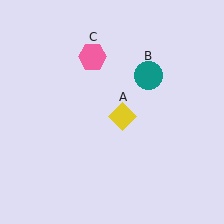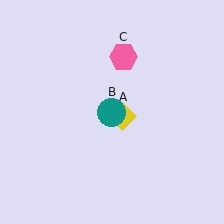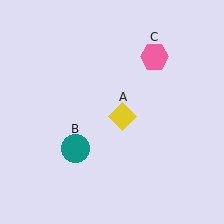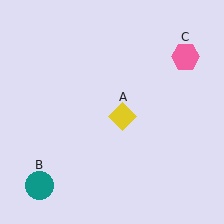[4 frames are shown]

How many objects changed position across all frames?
2 objects changed position: teal circle (object B), pink hexagon (object C).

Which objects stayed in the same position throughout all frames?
Yellow diamond (object A) remained stationary.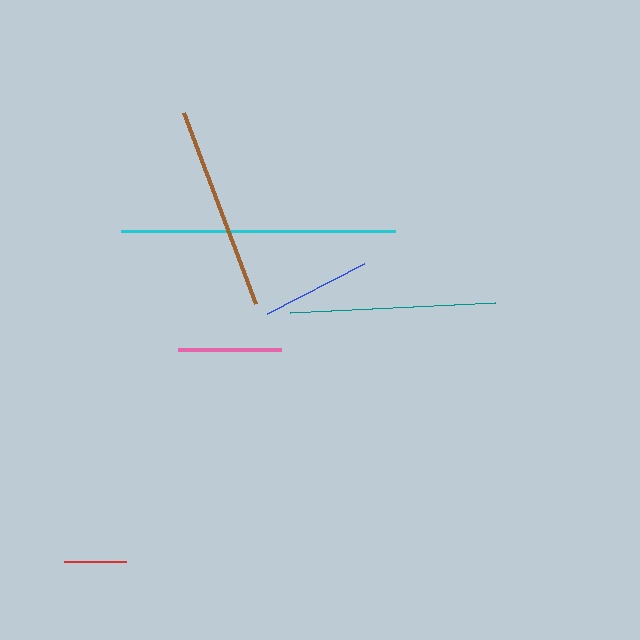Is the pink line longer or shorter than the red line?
The pink line is longer than the red line.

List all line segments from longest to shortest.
From longest to shortest: cyan, teal, brown, blue, pink, red.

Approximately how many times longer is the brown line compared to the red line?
The brown line is approximately 3.3 times the length of the red line.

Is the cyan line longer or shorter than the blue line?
The cyan line is longer than the blue line.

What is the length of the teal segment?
The teal segment is approximately 205 pixels long.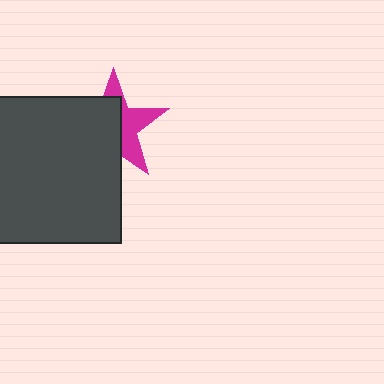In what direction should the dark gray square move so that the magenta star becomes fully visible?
The dark gray square should move toward the lower-left. That is the shortest direction to clear the overlap and leave the magenta star fully visible.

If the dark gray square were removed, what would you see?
You would see the complete magenta star.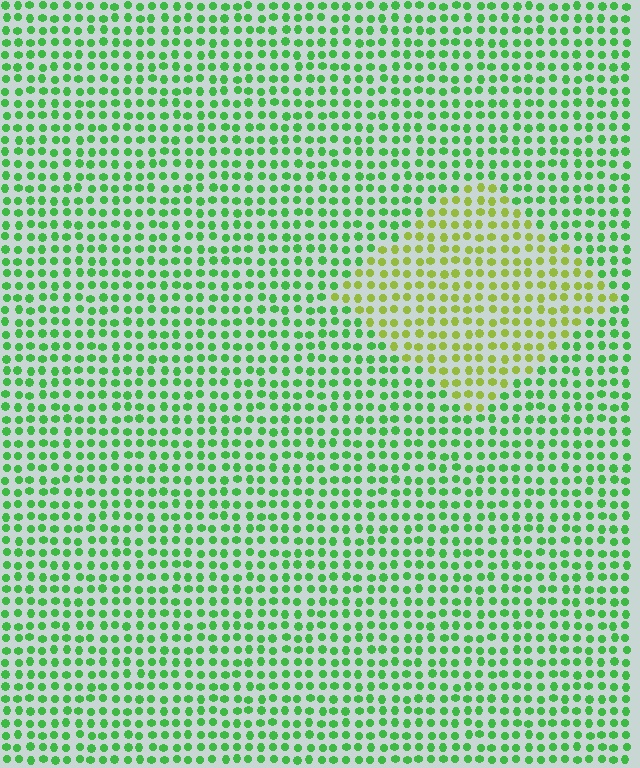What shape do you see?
I see a diamond.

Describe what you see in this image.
The image is filled with small green elements in a uniform arrangement. A diamond-shaped region is visible where the elements are tinted to a slightly different hue, forming a subtle color boundary.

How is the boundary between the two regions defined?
The boundary is defined purely by a slight shift in hue (about 45 degrees). Spacing, size, and orientation are identical on both sides.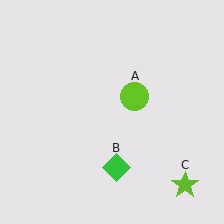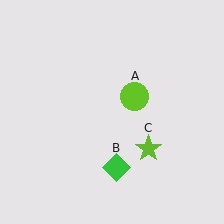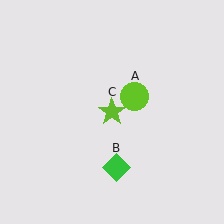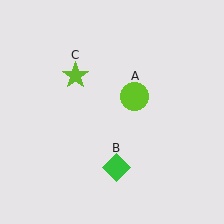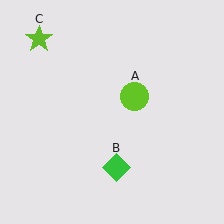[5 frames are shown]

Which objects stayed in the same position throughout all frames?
Lime circle (object A) and green diamond (object B) remained stationary.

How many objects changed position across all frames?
1 object changed position: lime star (object C).